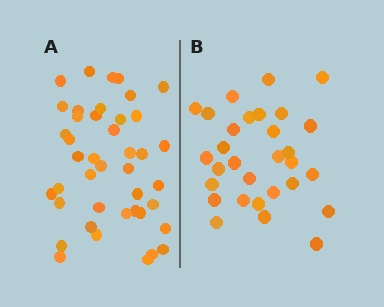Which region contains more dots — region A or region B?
Region A (the left region) has more dots.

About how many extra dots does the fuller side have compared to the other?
Region A has roughly 12 or so more dots than region B.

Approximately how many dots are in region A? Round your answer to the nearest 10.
About 40 dots. (The exact count is 42, which rounds to 40.)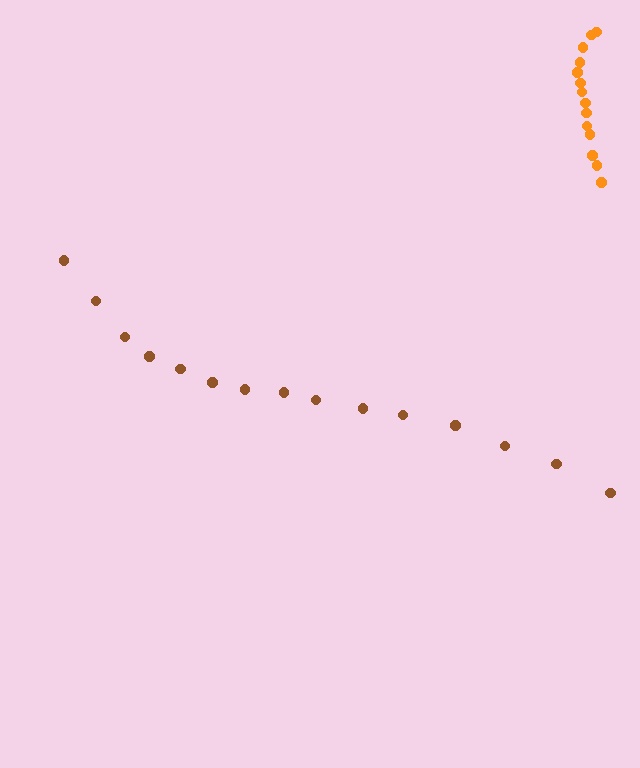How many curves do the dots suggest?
There are 2 distinct paths.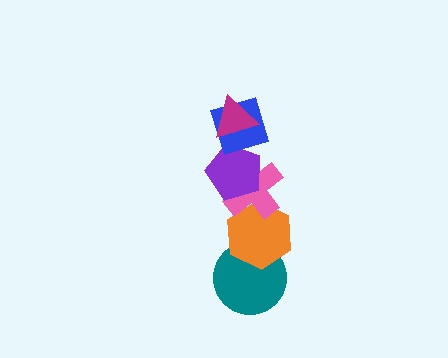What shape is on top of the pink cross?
The purple pentagon is on top of the pink cross.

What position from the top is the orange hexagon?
The orange hexagon is 5th from the top.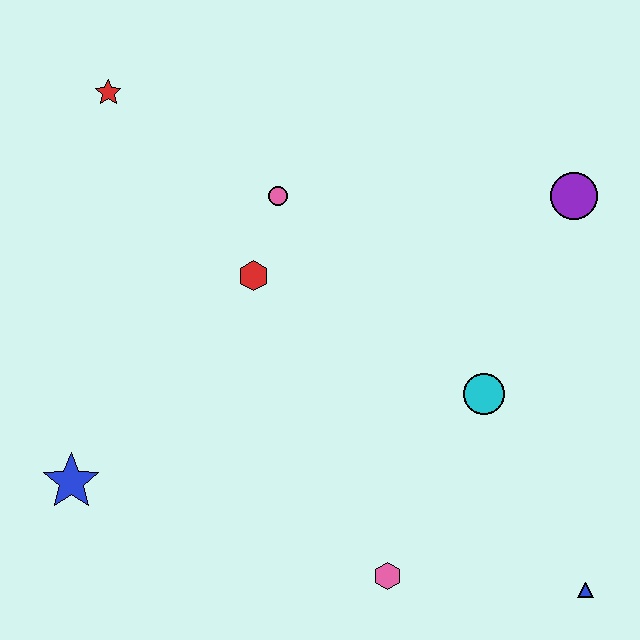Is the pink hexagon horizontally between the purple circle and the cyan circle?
No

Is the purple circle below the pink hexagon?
No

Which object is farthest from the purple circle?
The blue star is farthest from the purple circle.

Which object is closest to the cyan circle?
The pink hexagon is closest to the cyan circle.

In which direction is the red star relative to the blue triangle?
The red star is above the blue triangle.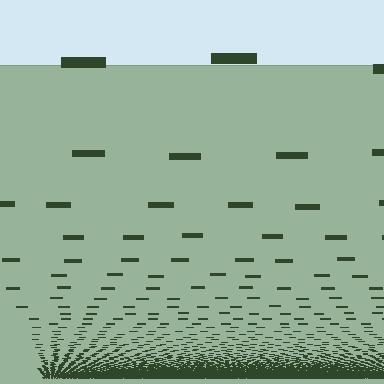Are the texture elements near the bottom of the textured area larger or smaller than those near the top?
Smaller. The gradient is inverted — elements near the bottom are smaller and denser.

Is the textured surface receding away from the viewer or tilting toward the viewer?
The surface appears to tilt toward the viewer. Texture elements get larger and sparser toward the top.